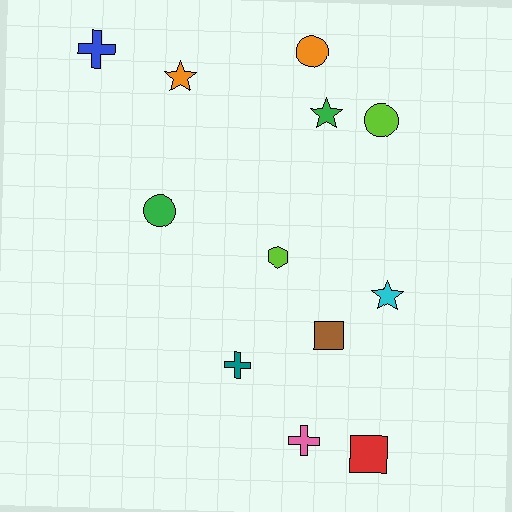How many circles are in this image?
There are 3 circles.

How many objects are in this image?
There are 12 objects.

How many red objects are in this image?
There is 1 red object.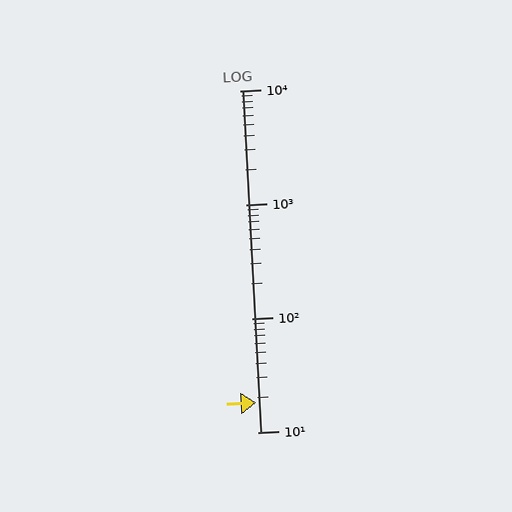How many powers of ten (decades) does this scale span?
The scale spans 3 decades, from 10 to 10000.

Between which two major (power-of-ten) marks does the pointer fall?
The pointer is between 10 and 100.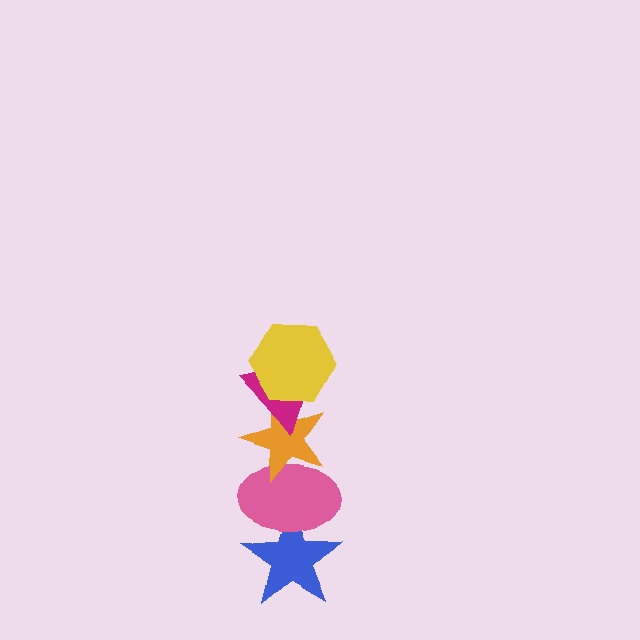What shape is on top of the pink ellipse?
The orange star is on top of the pink ellipse.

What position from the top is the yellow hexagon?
The yellow hexagon is 1st from the top.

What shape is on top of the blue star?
The pink ellipse is on top of the blue star.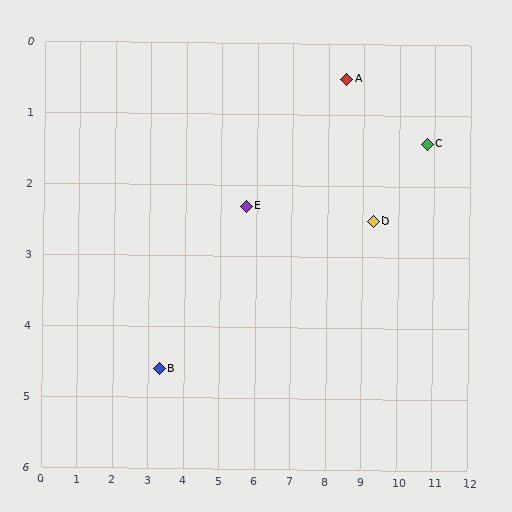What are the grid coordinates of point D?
Point D is at approximately (9.3, 2.5).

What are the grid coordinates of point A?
Point A is at approximately (8.5, 0.5).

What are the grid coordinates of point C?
Point C is at approximately (10.8, 1.4).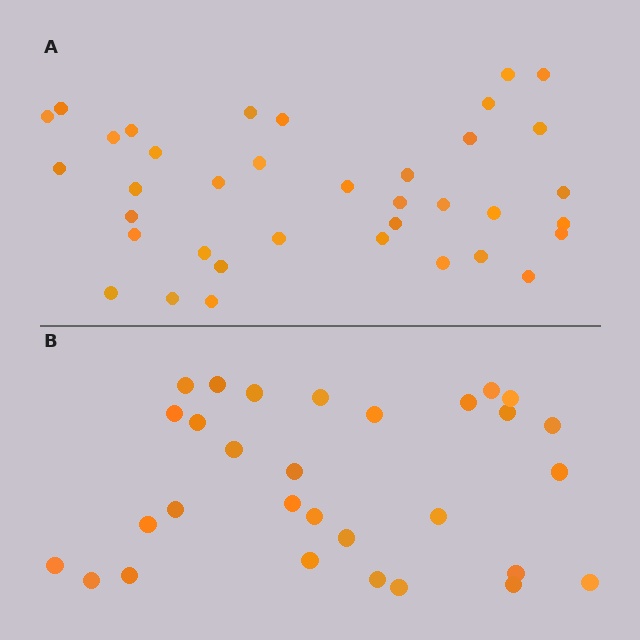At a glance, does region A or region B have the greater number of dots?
Region A (the top region) has more dots.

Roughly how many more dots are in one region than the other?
Region A has roughly 8 or so more dots than region B.